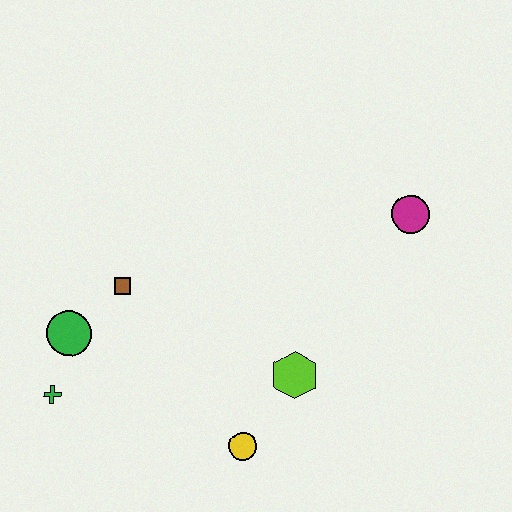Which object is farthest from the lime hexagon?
The green cross is farthest from the lime hexagon.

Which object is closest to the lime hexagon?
The yellow circle is closest to the lime hexagon.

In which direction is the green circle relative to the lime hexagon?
The green circle is to the left of the lime hexagon.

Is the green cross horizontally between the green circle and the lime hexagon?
No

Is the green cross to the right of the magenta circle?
No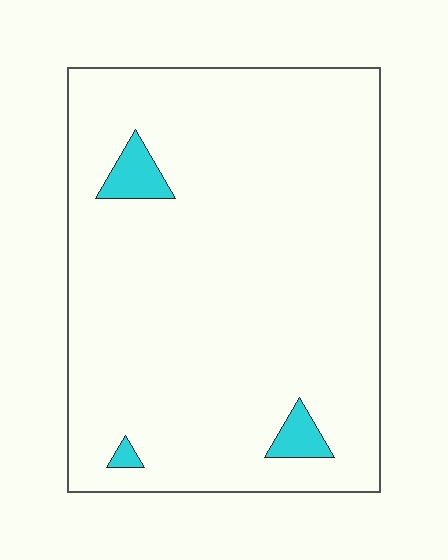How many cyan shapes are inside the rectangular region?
3.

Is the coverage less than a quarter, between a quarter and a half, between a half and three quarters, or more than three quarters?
Less than a quarter.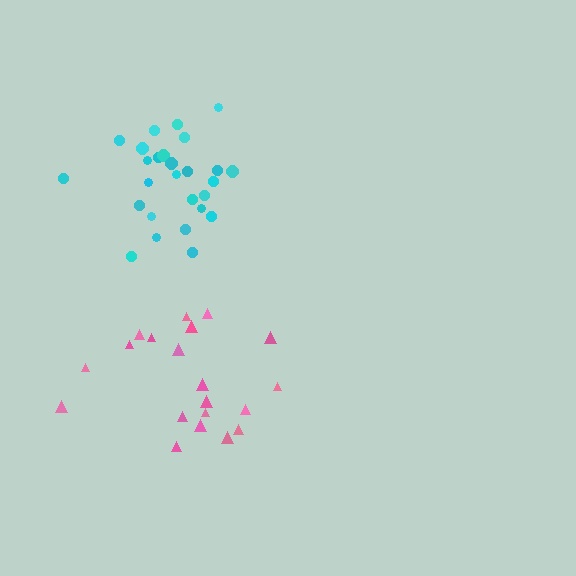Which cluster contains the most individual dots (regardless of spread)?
Cyan (27).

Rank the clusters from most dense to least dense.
cyan, pink.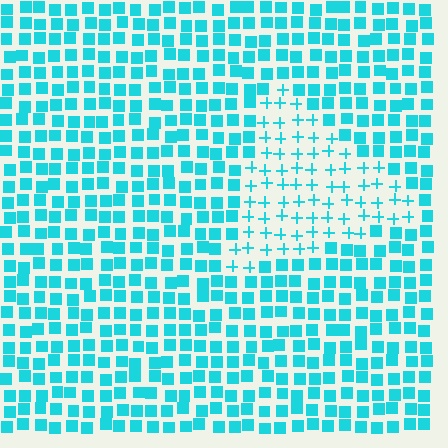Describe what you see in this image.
The image is filled with small cyan elements arranged in a uniform grid. A triangle-shaped region contains plus signs, while the surrounding area contains squares. The boundary is defined purely by the change in element shape.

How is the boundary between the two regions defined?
The boundary is defined by a change in element shape: plus signs inside vs. squares outside. All elements share the same color and spacing.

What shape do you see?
I see a triangle.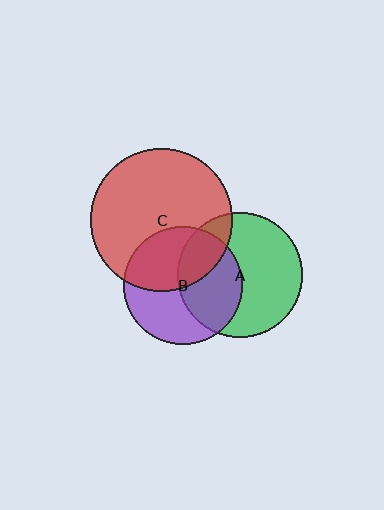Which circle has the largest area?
Circle C (red).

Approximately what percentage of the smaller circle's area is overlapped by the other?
Approximately 45%.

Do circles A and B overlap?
Yes.